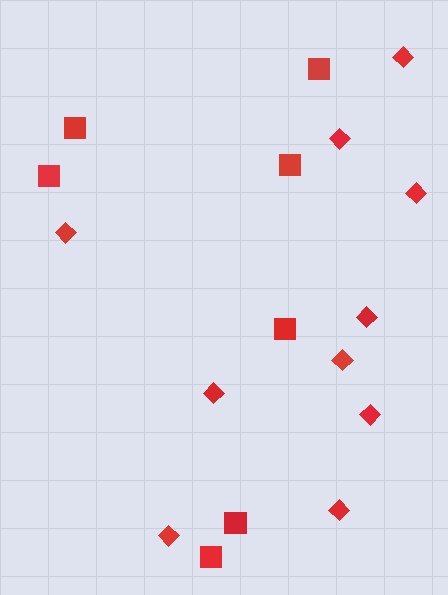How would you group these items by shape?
There are 2 groups: one group of diamonds (10) and one group of squares (7).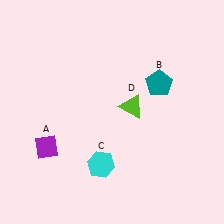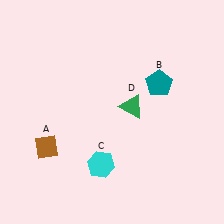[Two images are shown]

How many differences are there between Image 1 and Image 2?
There are 2 differences between the two images.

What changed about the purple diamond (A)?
In Image 1, A is purple. In Image 2, it changed to brown.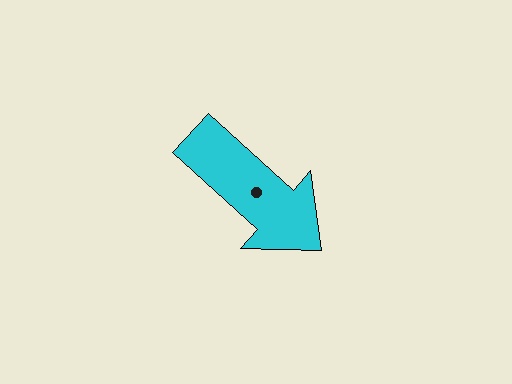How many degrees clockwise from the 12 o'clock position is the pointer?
Approximately 132 degrees.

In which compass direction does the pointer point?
Southeast.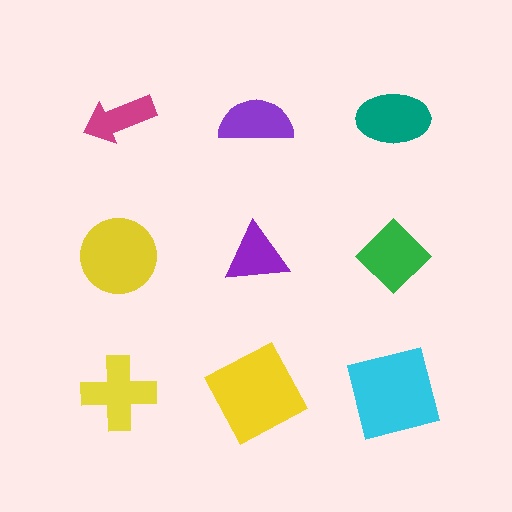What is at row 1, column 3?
A teal ellipse.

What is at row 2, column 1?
A yellow circle.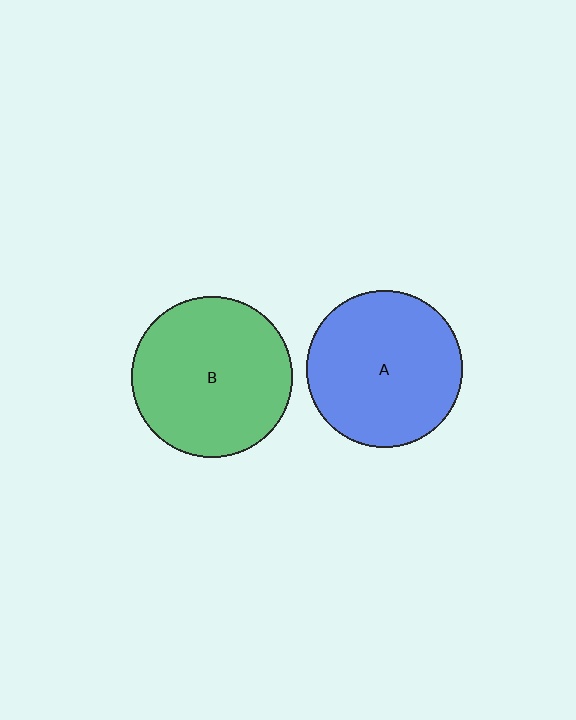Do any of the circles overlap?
No, none of the circles overlap.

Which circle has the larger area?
Circle B (green).